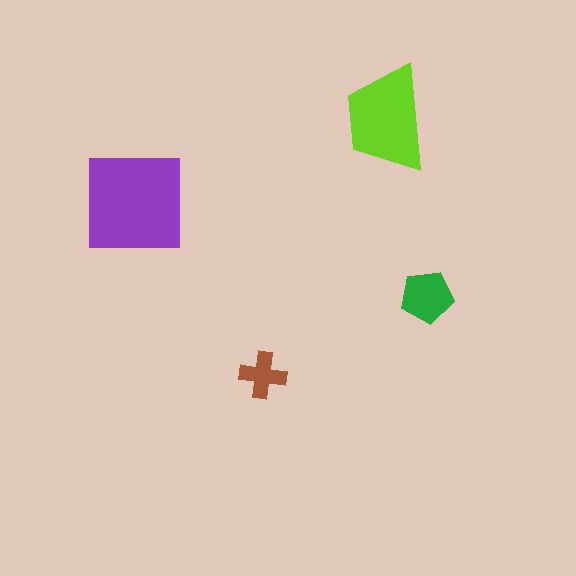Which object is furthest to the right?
The green pentagon is rightmost.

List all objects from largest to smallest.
The purple square, the lime trapezoid, the green pentagon, the brown cross.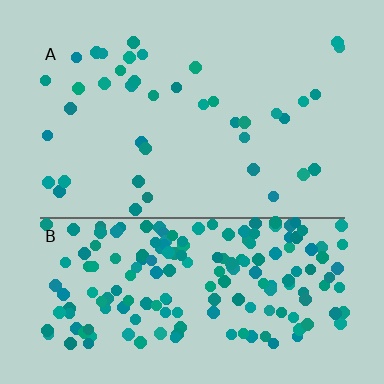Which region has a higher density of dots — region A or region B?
B (the bottom).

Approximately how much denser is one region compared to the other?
Approximately 4.7× — region B over region A.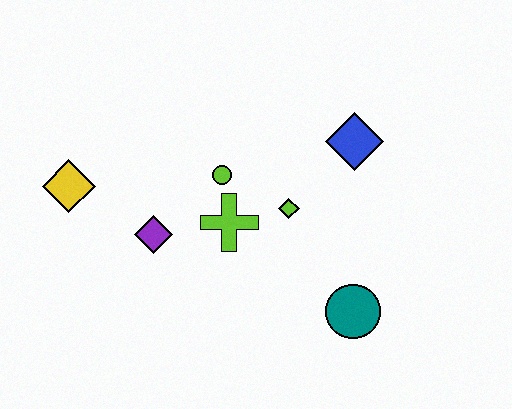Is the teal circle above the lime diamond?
No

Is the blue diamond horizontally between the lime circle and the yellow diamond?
No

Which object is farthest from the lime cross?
The yellow diamond is farthest from the lime cross.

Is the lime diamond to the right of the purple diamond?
Yes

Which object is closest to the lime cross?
The lime circle is closest to the lime cross.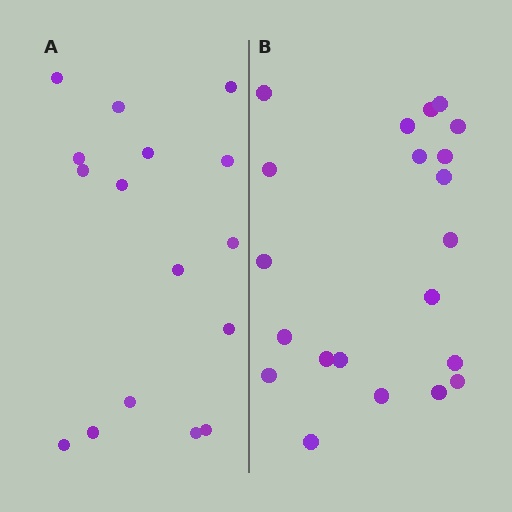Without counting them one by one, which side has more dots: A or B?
Region B (the right region) has more dots.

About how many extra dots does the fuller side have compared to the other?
Region B has about 5 more dots than region A.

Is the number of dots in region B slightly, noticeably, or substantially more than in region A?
Region B has noticeably more, but not dramatically so. The ratio is roughly 1.3 to 1.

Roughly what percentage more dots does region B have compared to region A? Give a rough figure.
About 30% more.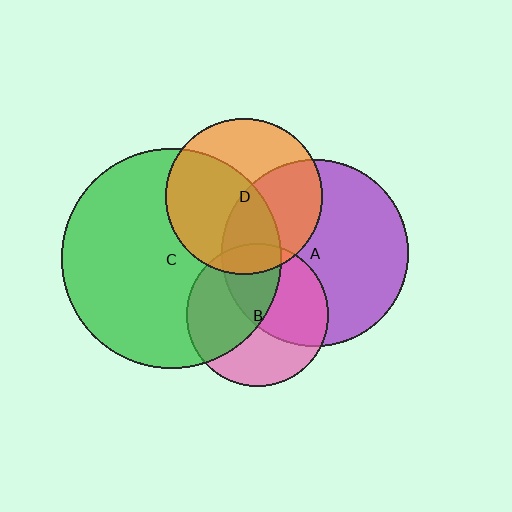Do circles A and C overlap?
Yes.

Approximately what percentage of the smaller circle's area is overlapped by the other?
Approximately 20%.